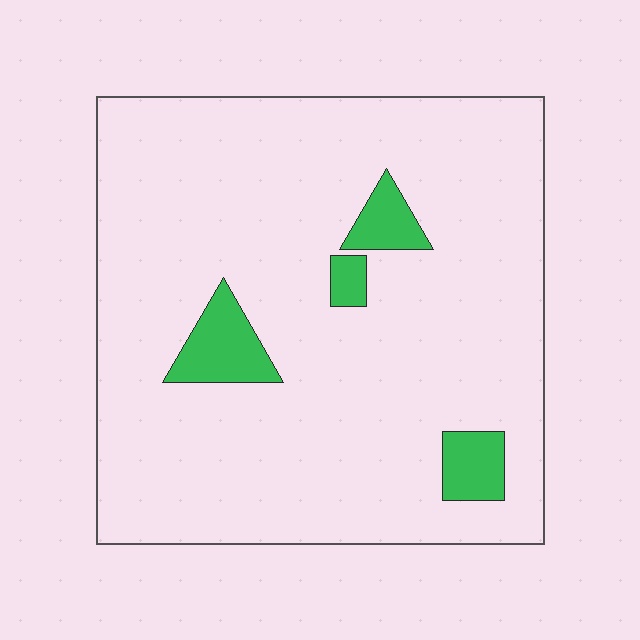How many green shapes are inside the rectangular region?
4.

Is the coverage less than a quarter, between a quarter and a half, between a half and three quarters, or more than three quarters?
Less than a quarter.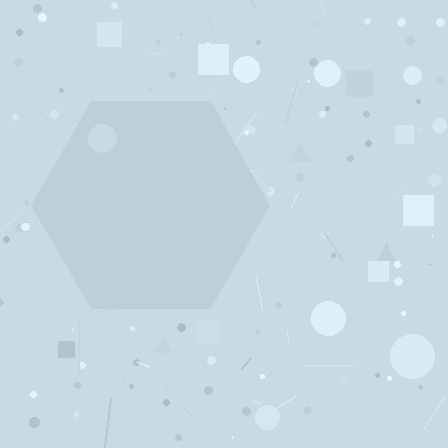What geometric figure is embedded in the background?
A hexagon is embedded in the background.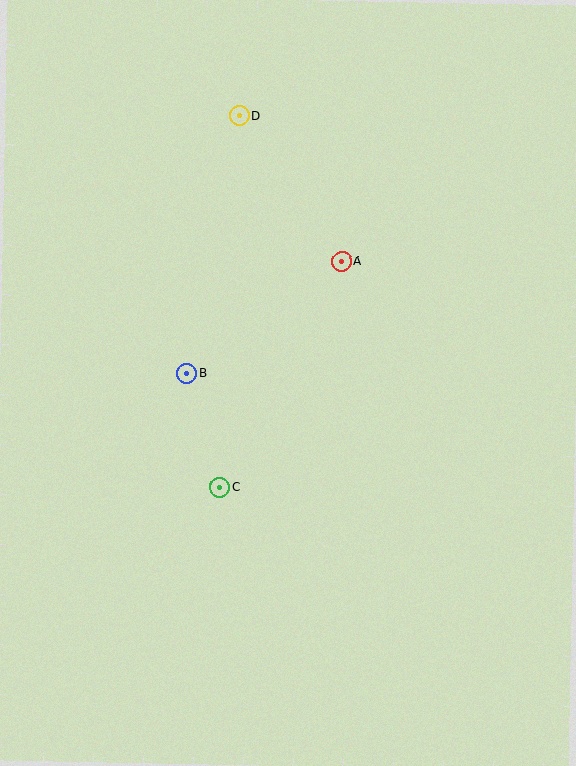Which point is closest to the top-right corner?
Point A is closest to the top-right corner.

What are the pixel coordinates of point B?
Point B is at (187, 373).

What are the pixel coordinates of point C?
Point C is at (220, 487).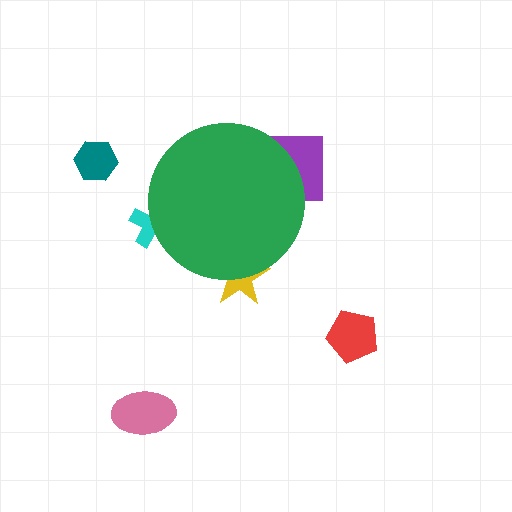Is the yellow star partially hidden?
Yes, the yellow star is partially hidden behind the green circle.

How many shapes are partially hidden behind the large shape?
3 shapes are partially hidden.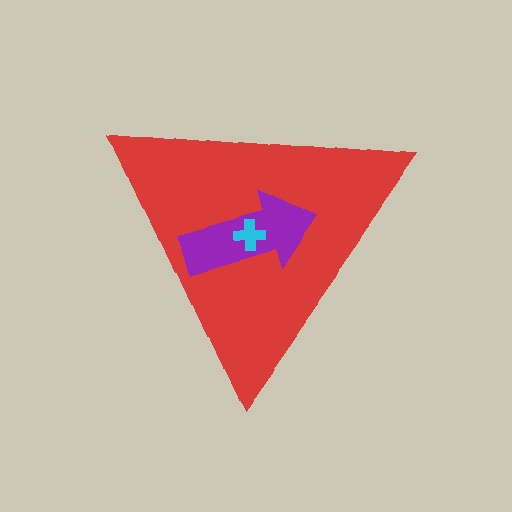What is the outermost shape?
The red triangle.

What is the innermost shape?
The cyan cross.